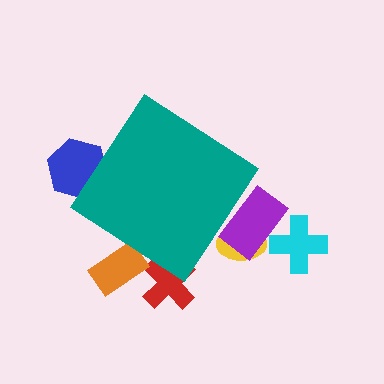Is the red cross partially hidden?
Yes, the red cross is partially hidden behind the teal diamond.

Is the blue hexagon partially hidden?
Yes, the blue hexagon is partially hidden behind the teal diamond.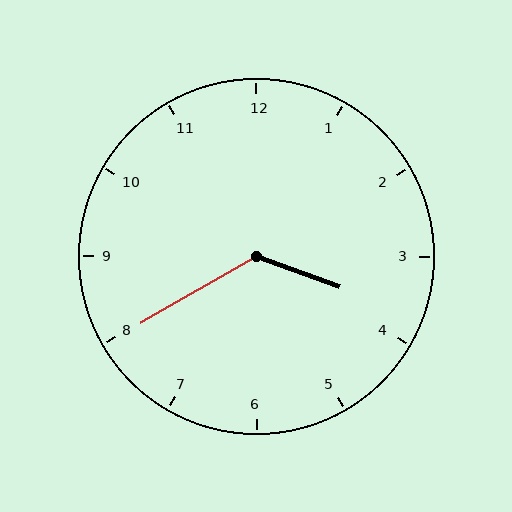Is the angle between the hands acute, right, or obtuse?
It is obtuse.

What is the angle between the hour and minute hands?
Approximately 130 degrees.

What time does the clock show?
3:40.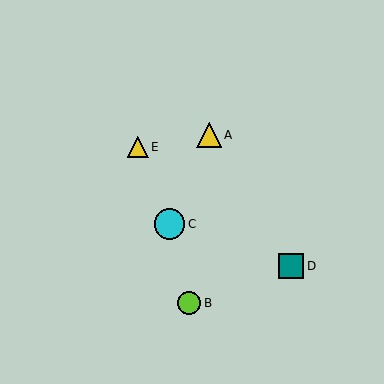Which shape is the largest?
The cyan circle (labeled C) is the largest.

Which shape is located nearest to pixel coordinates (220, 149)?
The yellow triangle (labeled A) at (209, 135) is nearest to that location.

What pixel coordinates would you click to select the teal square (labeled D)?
Click at (291, 266) to select the teal square D.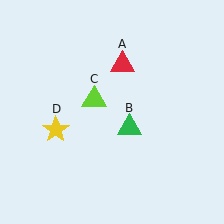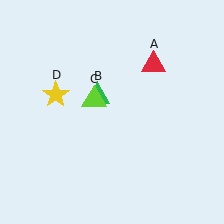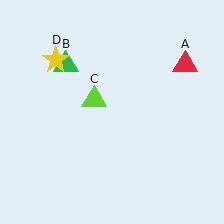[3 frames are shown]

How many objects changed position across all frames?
3 objects changed position: red triangle (object A), green triangle (object B), yellow star (object D).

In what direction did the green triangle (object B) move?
The green triangle (object B) moved up and to the left.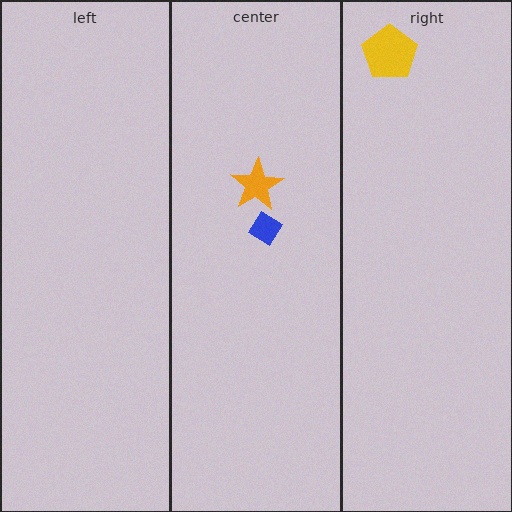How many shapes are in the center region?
2.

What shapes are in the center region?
The blue diamond, the orange star.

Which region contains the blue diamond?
The center region.